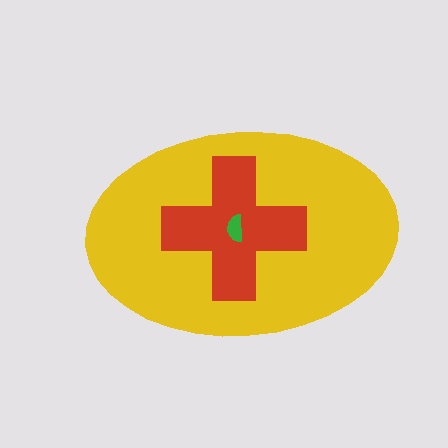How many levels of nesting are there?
3.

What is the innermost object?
The green semicircle.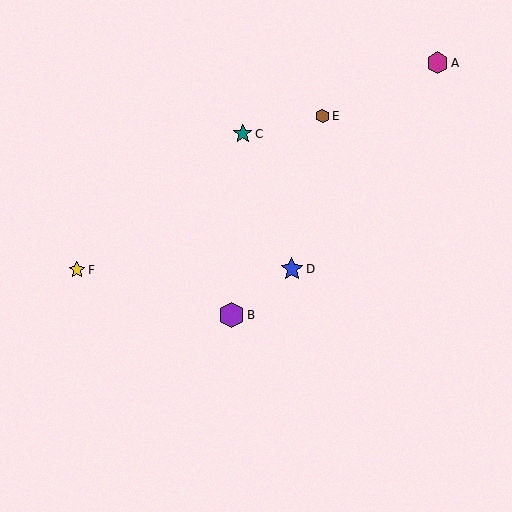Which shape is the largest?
The purple hexagon (labeled B) is the largest.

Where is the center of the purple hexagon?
The center of the purple hexagon is at (231, 315).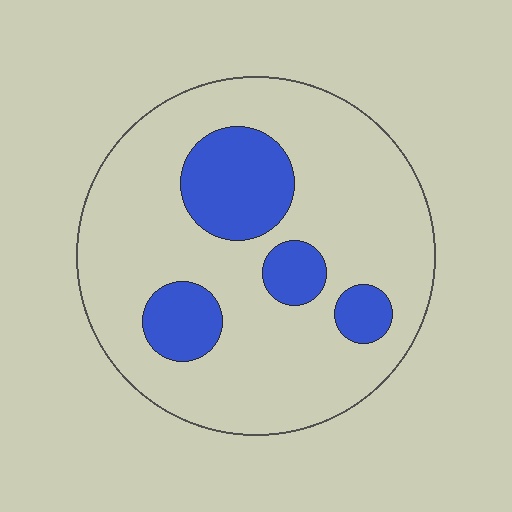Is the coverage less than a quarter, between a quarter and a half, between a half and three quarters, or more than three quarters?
Less than a quarter.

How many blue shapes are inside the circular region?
4.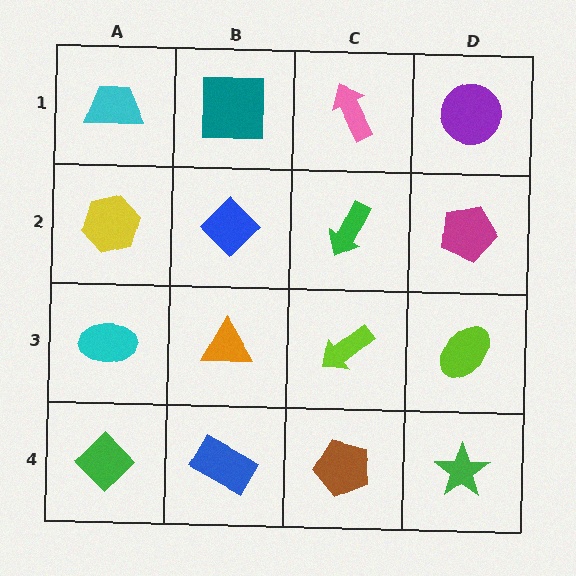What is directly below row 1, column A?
A yellow hexagon.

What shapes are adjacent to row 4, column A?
A cyan ellipse (row 3, column A), a blue rectangle (row 4, column B).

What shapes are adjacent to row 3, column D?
A magenta pentagon (row 2, column D), a green star (row 4, column D), a lime arrow (row 3, column C).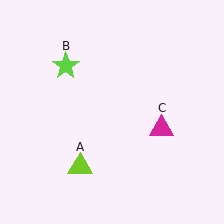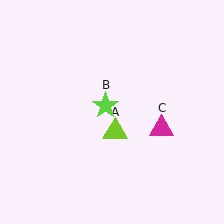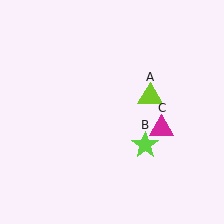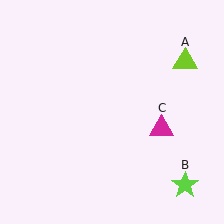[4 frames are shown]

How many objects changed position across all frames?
2 objects changed position: lime triangle (object A), lime star (object B).